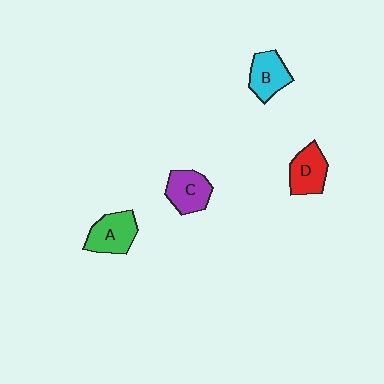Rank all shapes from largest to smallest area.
From largest to smallest: A (green), C (purple), D (red), B (cyan).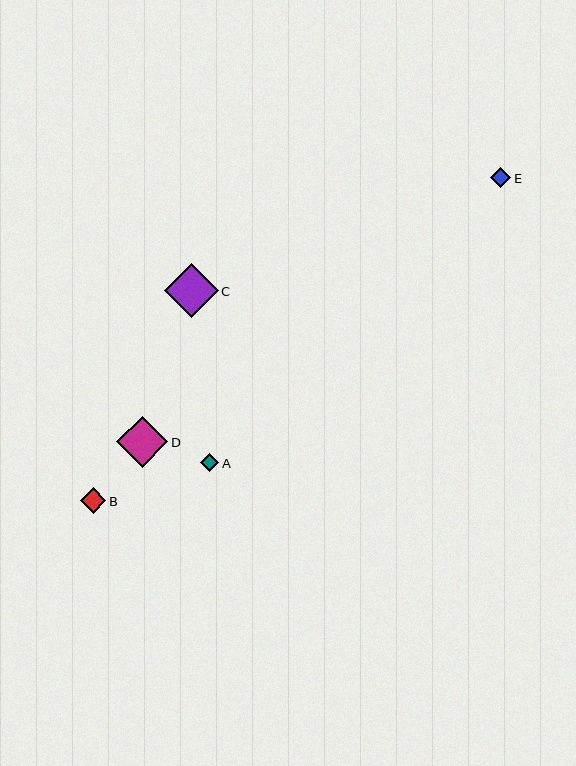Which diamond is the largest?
Diamond C is the largest with a size of approximately 53 pixels.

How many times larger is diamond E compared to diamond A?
Diamond E is approximately 1.1 times the size of diamond A.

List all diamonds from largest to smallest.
From largest to smallest: C, D, B, E, A.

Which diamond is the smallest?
Diamond A is the smallest with a size of approximately 18 pixels.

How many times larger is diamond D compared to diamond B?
Diamond D is approximately 2.0 times the size of diamond B.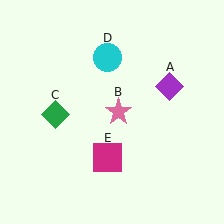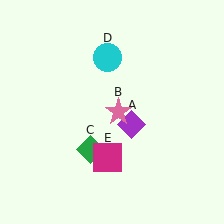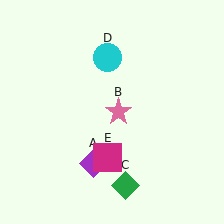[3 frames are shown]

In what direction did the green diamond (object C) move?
The green diamond (object C) moved down and to the right.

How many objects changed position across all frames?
2 objects changed position: purple diamond (object A), green diamond (object C).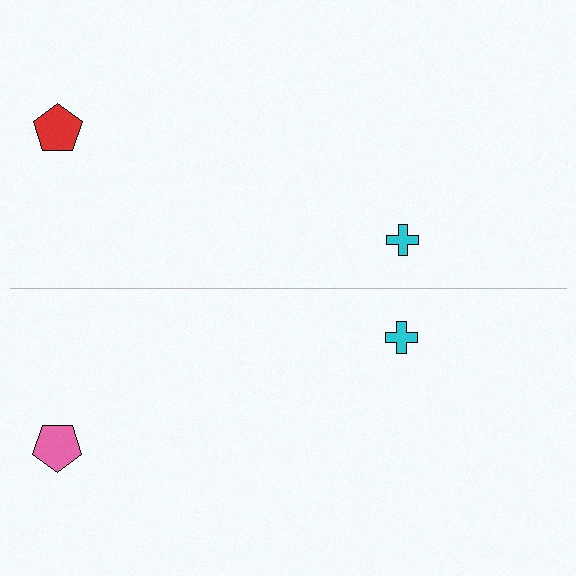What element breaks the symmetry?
The pink pentagon on the bottom side breaks the symmetry — its mirror counterpart is red.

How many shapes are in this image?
There are 4 shapes in this image.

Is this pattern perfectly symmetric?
No, the pattern is not perfectly symmetric. The pink pentagon on the bottom side breaks the symmetry — its mirror counterpart is red.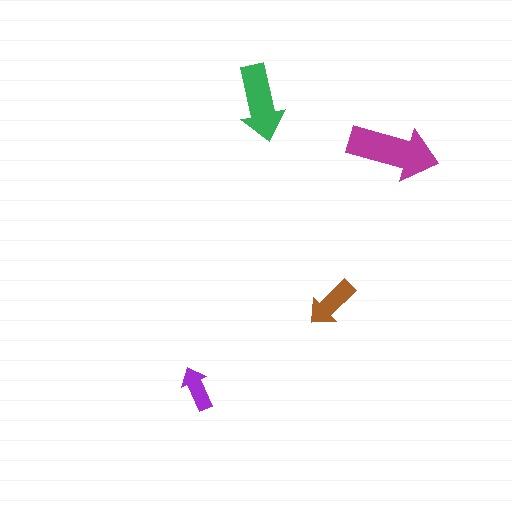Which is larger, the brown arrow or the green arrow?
The green one.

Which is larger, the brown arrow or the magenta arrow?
The magenta one.